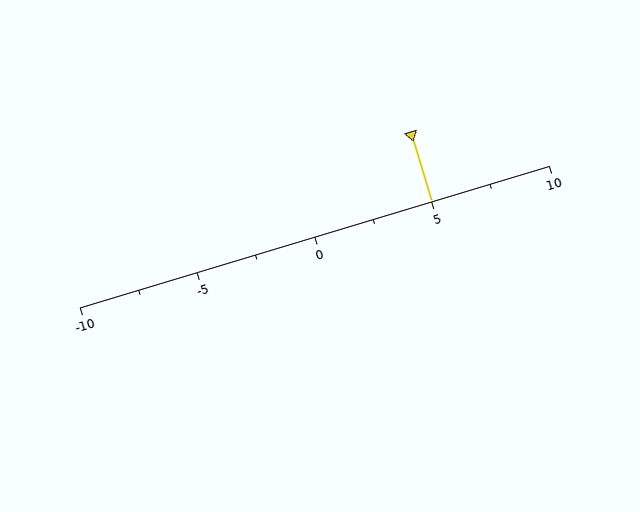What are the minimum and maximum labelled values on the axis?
The axis runs from -10 to 10.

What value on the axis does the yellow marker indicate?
The marker indicates approximately 5.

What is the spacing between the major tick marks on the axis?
The major ticks are spaced 5 apart.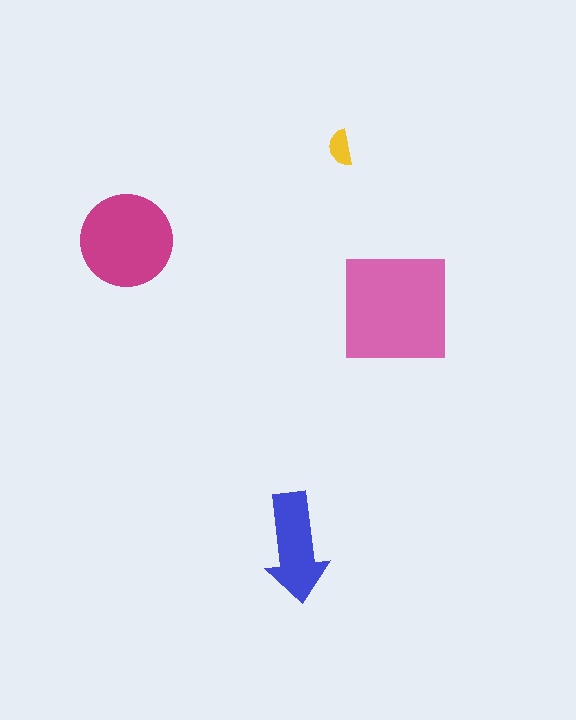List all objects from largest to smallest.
The pink square, the magenta circle, the blue arrow, the yellow semicircle.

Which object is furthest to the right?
The pink square is rightmost.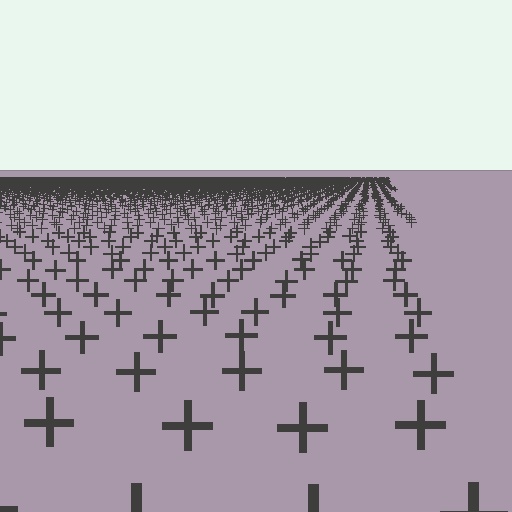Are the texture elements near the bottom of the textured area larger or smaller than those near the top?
Larger. Near the bottom, elements are closer to the viewer and appear at a bigger on-screen size.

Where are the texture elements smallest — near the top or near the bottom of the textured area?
Near the top.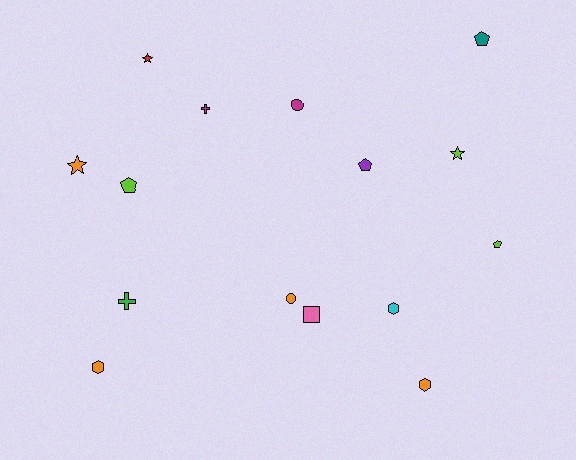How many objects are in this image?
There are 15 objects.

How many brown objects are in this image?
There are no brown objects.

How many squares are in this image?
There is 1 square.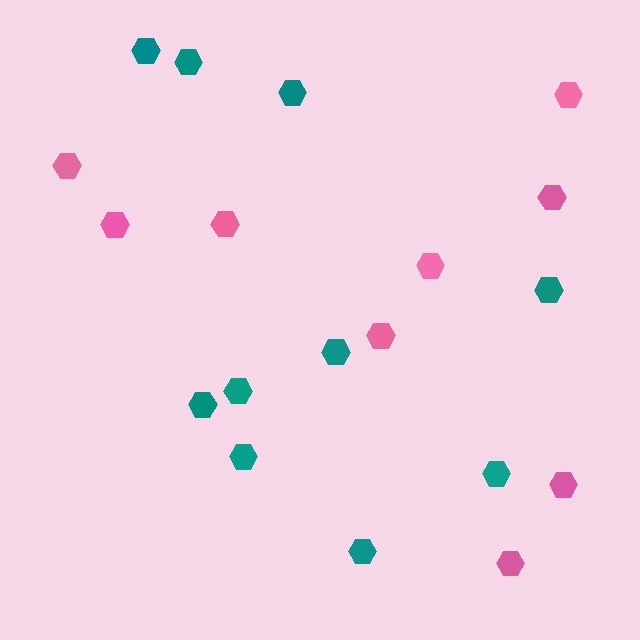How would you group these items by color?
There are 2 groups: one group of teal hexagons (10) and one group of pink hexagons (9).